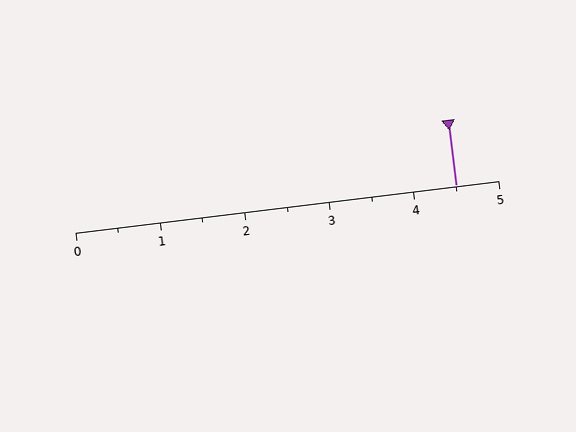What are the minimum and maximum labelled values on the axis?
The axis runs from 0 to 5.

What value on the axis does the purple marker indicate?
The marker indicates approximately 4.5.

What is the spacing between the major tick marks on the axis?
The major ticks are spaced 1 apart.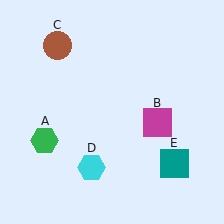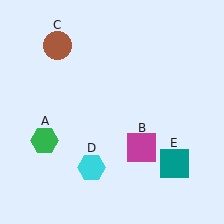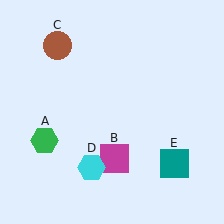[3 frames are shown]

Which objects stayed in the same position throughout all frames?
Green hexagon (object A) and brown circle (object C) and cyan hexagon (object D) and teal square (object E) remained stationary.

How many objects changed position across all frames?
1 object changed position: magenta square (object B).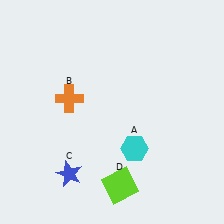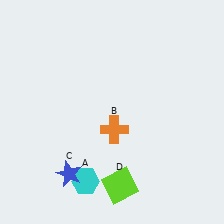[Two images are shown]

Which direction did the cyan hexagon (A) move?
The cyan hexagon (A) moved left.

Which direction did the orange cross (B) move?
The orange cross (B) moved right.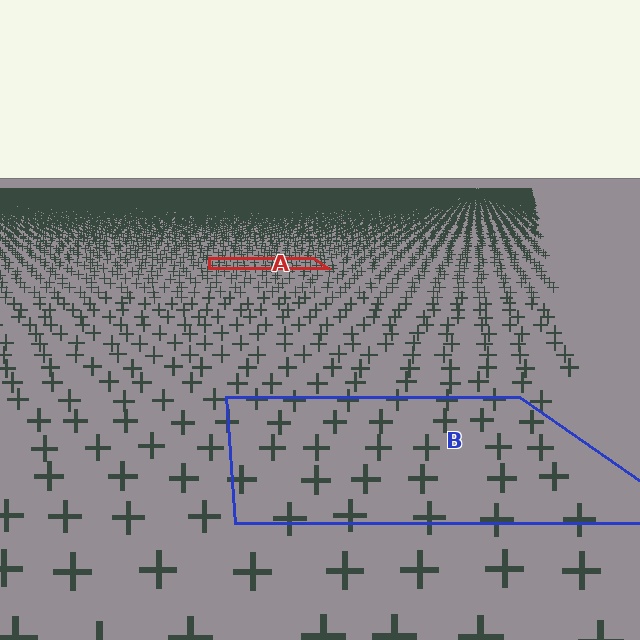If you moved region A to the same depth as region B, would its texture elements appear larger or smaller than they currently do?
They would appear larger. At a closer depth, the same texture elements are projected at a bigger on-screen size.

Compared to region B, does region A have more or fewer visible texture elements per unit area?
Region A has more texture elements per unit area — they are packed more densely because it is farther away.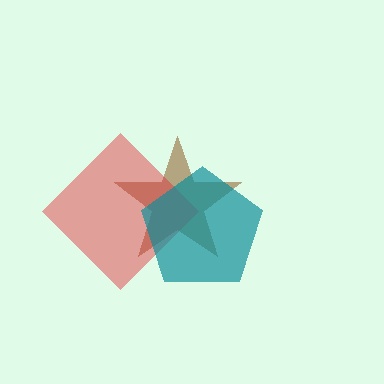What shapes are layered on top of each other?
The layered shapes are: a brown star, a red diamond, a teal pentagon.